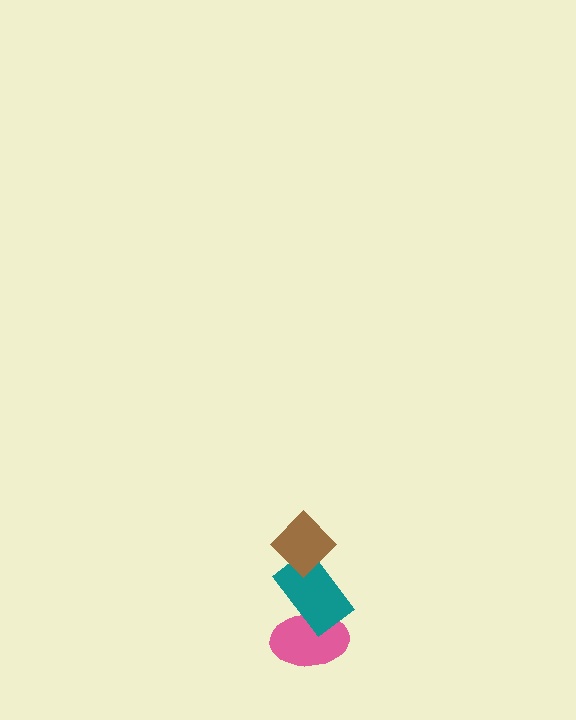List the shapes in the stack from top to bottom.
From top to bottom: the brown diamond, the teal rectangle, the pink ellipse.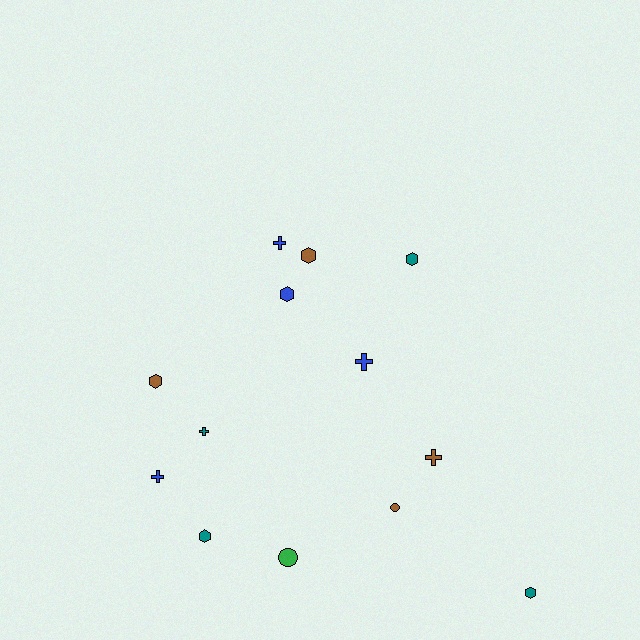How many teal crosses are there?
There is 1 teal cross.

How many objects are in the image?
There are 13 objects.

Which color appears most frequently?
Brown, with 4 objects.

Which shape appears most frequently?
Hexagon, with 6 objects.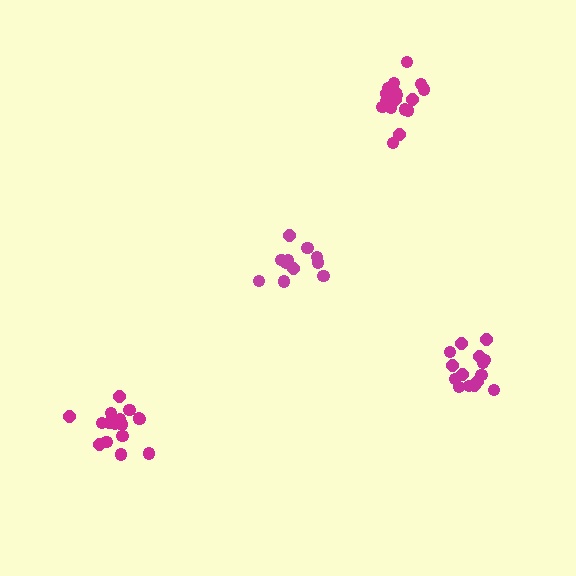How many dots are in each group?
Group 1: 11 dots, Group 2: 15 dots, Group 3: 17 dots, Group 4: 17 dots (60 total).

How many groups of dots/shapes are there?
There are 4 groups.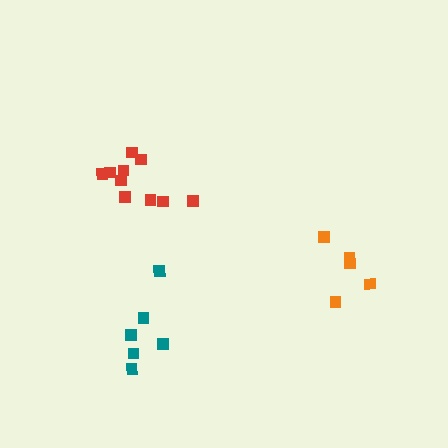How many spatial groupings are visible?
There are 3 spatial groupings.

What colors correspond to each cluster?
The clusters are colored: orange, red, teal.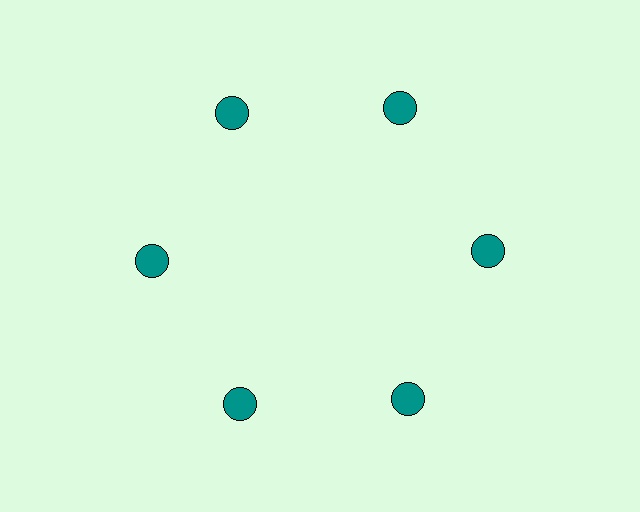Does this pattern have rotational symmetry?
Yes, this pattern has 6-fold rotational symmetry. It looks the same after rotating 60 degrees around the center.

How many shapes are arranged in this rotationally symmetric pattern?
There are 6 shapes, arranged in 6 groups of 1.